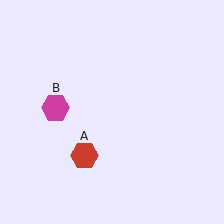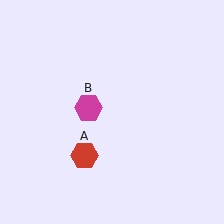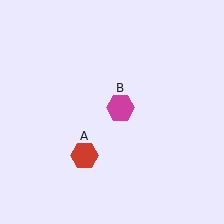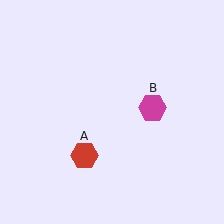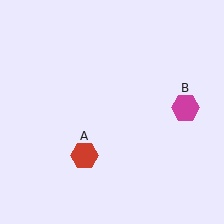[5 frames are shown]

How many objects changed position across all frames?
1 object changed position: magenta hexagon (object B).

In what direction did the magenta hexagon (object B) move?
The magenta hexagon (object B) moved right.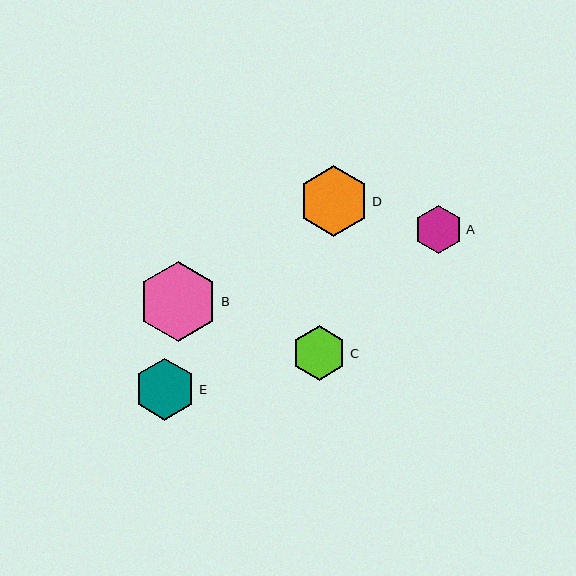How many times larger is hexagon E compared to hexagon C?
Hexagon E is approximately 1.1 times the size of hexagon C.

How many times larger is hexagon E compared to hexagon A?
Hexagon E is approximately 1.3 times the size of hexagon A.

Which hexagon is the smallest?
Hexagon A is the smallest with a size of approximately 48 pixels.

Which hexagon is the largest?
Hexagon B is the largest with a size of approximately 80 pixels.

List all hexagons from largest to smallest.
From largest to smallest: B, D, E, C, A.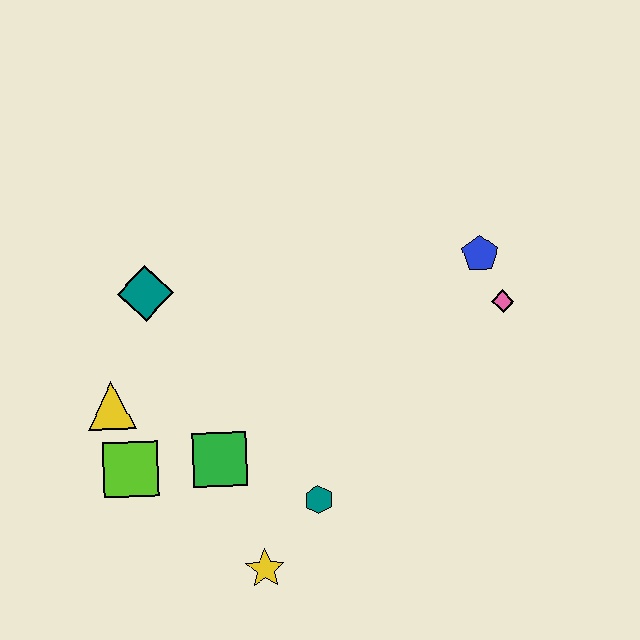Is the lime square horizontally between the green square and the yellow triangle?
Yes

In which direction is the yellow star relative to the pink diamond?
The yellow star is below the pink diamond.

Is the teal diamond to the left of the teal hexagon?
Yes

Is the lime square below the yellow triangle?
Yes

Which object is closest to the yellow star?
The teal hexagon is closest to the yellow star.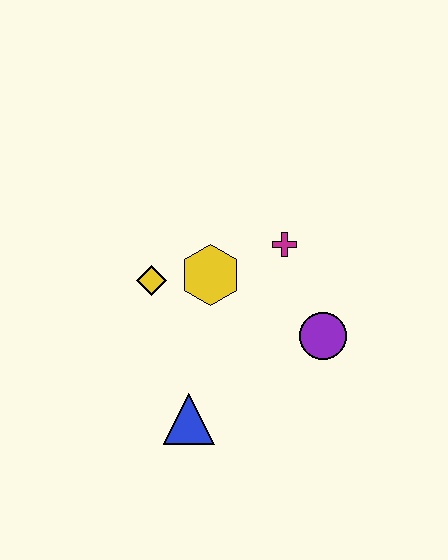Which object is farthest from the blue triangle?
The magenta cross is farthest from the blue triangle.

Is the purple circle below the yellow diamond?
Yes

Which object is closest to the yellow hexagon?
The yellow diamond is closest to the yellow hexagon.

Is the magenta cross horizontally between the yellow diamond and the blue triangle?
No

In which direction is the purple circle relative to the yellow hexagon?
The purple circle is to the right of the yellow hexagon.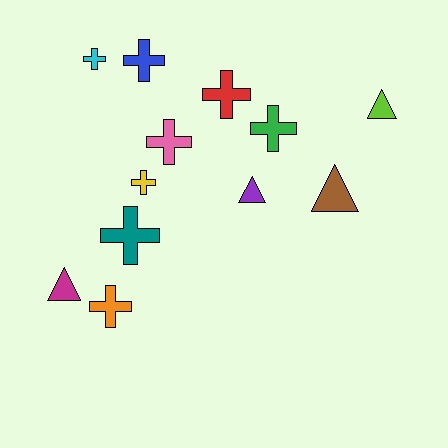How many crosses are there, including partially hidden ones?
There are 8 crosses.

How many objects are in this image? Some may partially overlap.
There are 12 objects.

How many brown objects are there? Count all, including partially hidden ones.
There is 1 brown object.